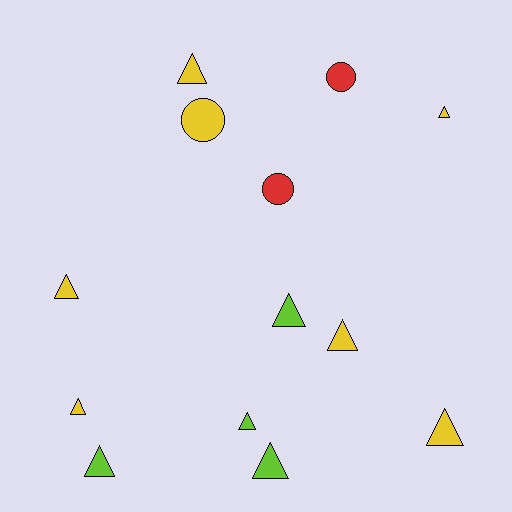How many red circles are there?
There are 2 red circles.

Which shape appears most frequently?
Triangle, with 10 objects.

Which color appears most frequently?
Yellow, with 7 objects.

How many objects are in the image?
There are 13 objects.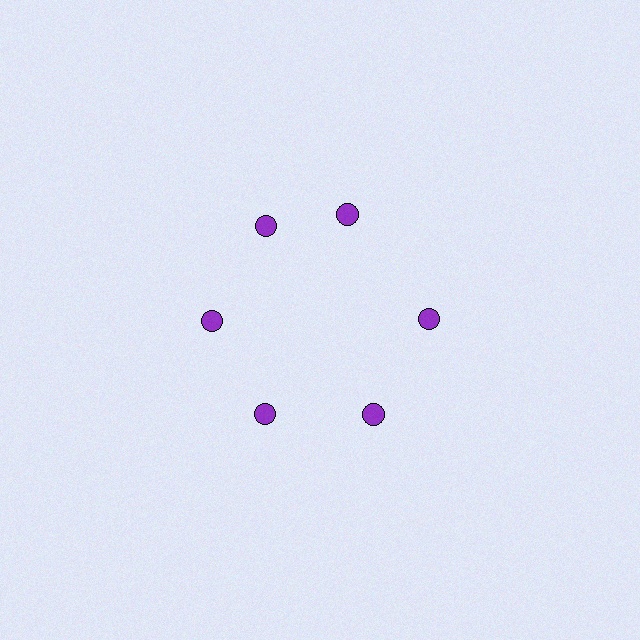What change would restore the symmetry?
The symmetry would be restored by rotating it back into even spacing with its neighbors so that all 6 circles sit at equal angles and equal distance from the center.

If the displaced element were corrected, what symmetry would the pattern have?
It would have 6-fold rotational symmetry — the pattern would map onto itself every 60 degrees.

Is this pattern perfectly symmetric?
No. The 6 purple circles are arranged in a ring, but one element near the 1 o'clock position is rotated out of alignment along the ring, breaking the 6-fold rotational symmetry.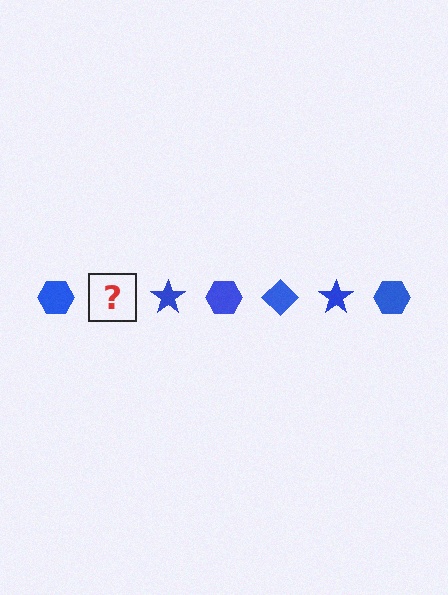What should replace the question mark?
The question mark should be replaced with a blue diamond.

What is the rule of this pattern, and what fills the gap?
The rule is that the pattern cycles through hexagon, diamond, star shapes in blue. The gap should be filled with a blue diamond.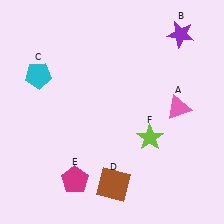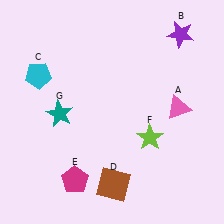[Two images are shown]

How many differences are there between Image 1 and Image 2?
There is 1 difference between the two images.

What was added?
A teal star (G) was added in Image 2.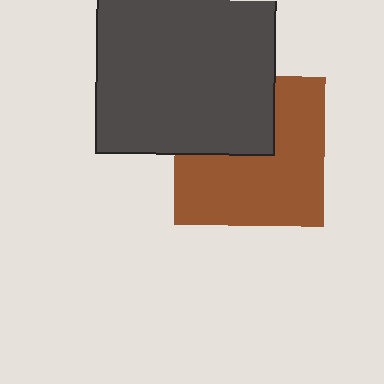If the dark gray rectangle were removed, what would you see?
You would see the complete brown square.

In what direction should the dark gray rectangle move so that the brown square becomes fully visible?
The dark gray rectangle should move up. That is the shortest direction to clear the overlap and leave the brown square fully visible.